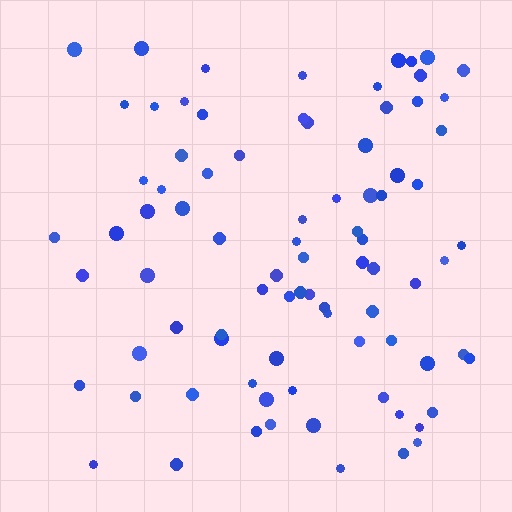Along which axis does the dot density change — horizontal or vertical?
Horizontal.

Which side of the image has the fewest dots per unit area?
The left.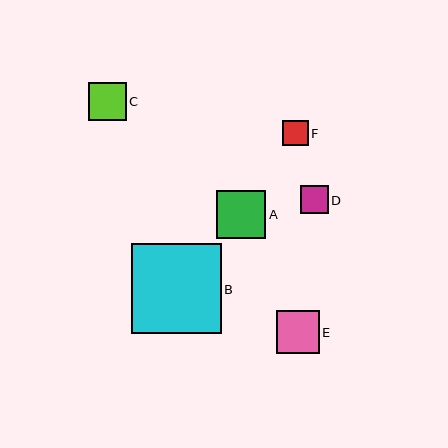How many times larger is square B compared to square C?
Square B is approximately 2.4 times the size of square C.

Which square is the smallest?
Square F is the smallest with a size of approximately 25 pixels.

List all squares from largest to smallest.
From largest to smallest: B, A, E, C, D, F.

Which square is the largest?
Square B is the largest with a size of approximately 90 pixels.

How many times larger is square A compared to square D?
Square A is approximately 1.7 times the size of square D.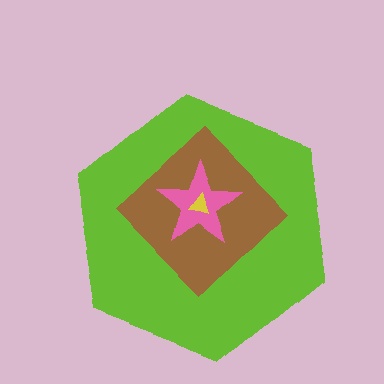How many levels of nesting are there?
4.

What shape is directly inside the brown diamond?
The pink star.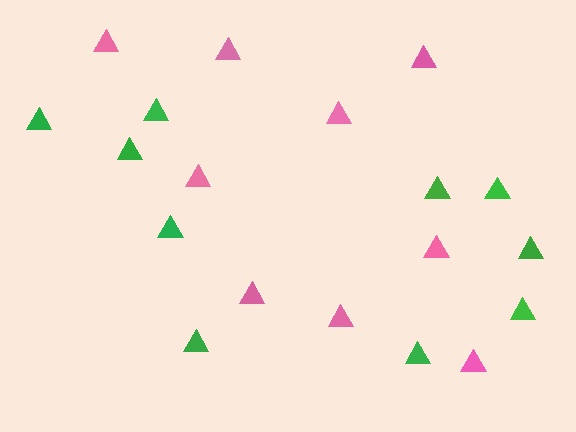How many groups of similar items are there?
There are 2 groups: one group of green triangles (10) and one group of pink triangles (9).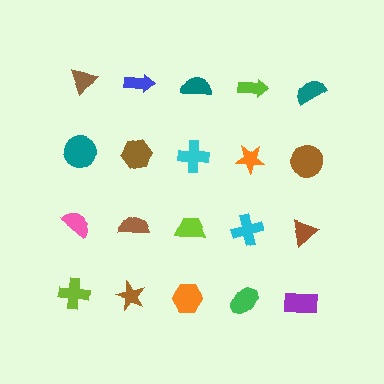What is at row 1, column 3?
A teal semicircle.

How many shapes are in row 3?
5 shapes.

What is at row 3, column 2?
A brown semicircle.